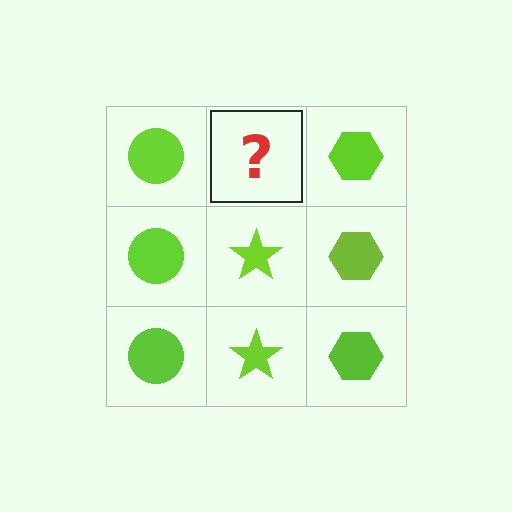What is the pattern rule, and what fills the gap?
The rule is that each column has a consistent shape. The gap should be filled with a lime star.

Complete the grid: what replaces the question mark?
The question mark should be replaced with a lime star.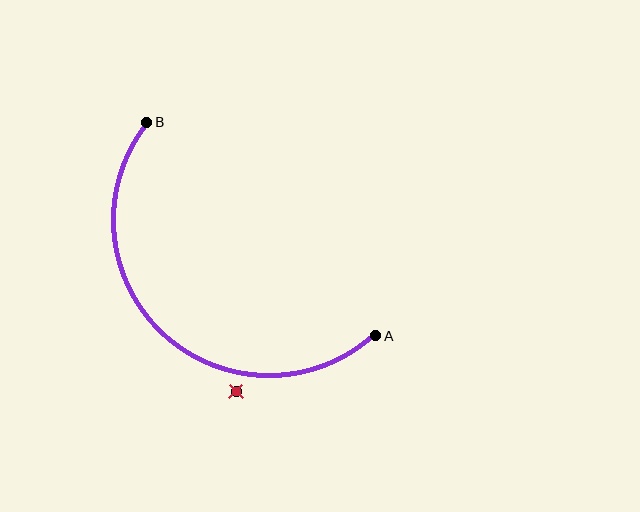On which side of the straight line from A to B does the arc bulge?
The arc bulges below and to the left of the straight line connecting A and B.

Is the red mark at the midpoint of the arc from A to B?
No — the red mark does not lie on the arc at all. It sits slightly outside the curve.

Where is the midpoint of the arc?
The arc midpoint is the point on the curve farthest from the straight line joining A and B. It sits below and to the left of that line.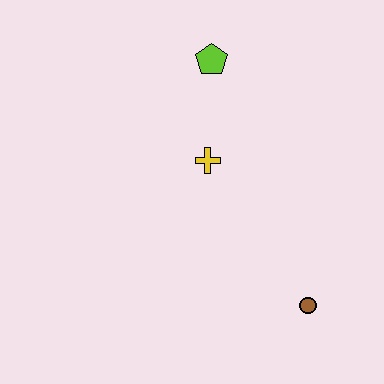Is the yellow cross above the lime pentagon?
No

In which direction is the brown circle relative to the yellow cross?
The brown circle is below the yellow cross.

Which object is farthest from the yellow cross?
The brown circle is farthest from the yellow cross.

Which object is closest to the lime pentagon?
The yellow cross is closest to the lime pentagon.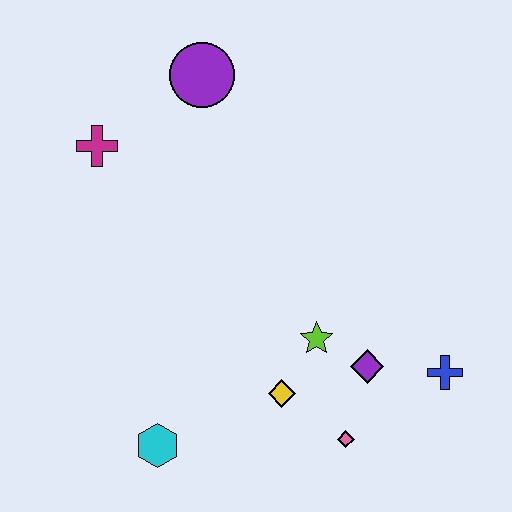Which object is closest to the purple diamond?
The lime star is closest to the purple diamond.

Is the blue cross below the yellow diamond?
No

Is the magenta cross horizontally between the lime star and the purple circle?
No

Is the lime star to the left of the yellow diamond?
No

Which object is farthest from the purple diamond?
The magenta cross is farthest from the purple diamond.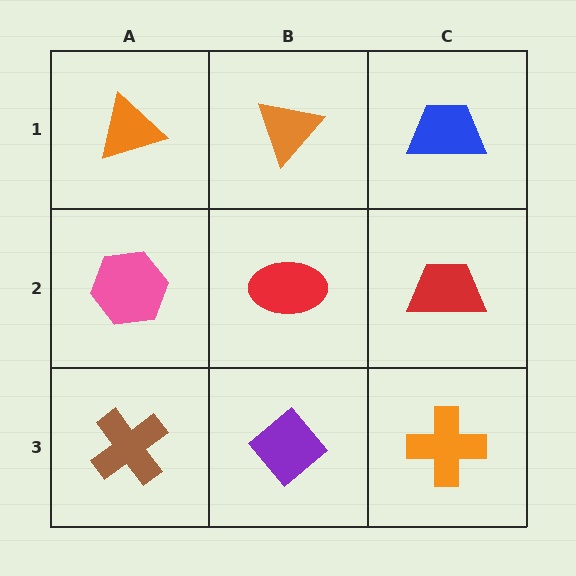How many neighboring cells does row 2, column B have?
4.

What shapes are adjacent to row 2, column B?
An orange triangle (row 1, column B), a purple diamond (row 3, column B), a pink hexagon (row 2, column A), a red trapezoid (row 2, column C).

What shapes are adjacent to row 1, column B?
A red ellipse (row 2, column B), an orange triangle (row 1, column A), a blue trapezoid (row 1, column C).